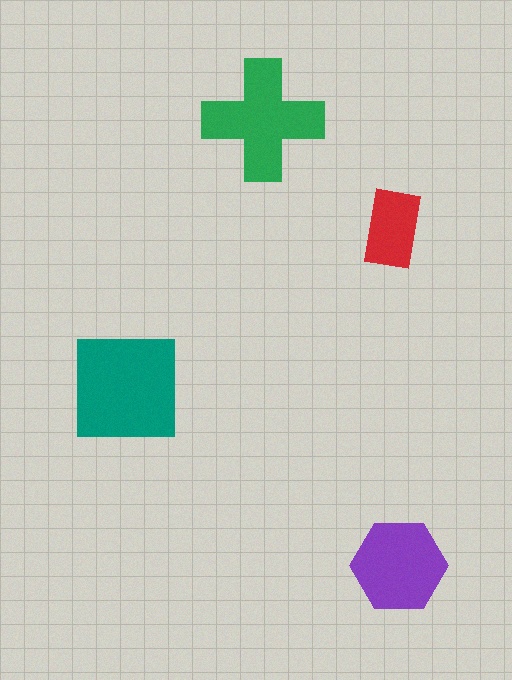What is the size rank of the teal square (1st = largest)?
1st.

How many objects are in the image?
There are 4 objects in the image.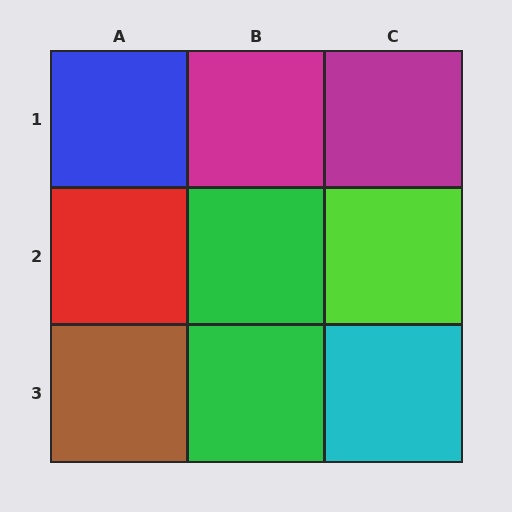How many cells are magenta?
2 cells are magenta.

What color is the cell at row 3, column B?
Green.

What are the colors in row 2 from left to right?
Red, green, lime.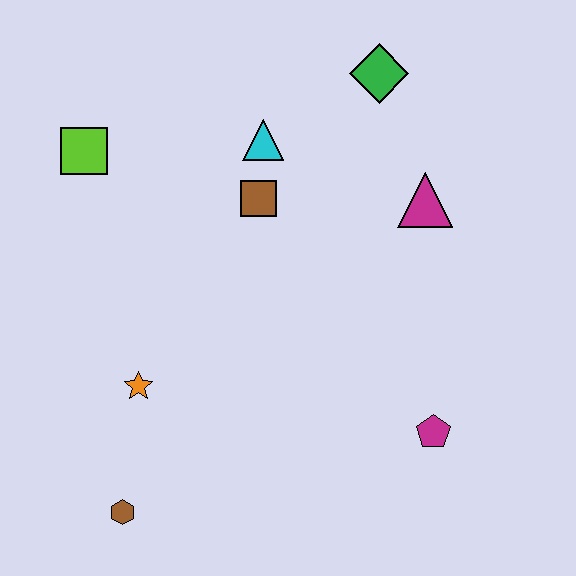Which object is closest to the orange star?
The brown hexagon is closest to the orange star.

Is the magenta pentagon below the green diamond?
Yes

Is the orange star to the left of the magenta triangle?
Yes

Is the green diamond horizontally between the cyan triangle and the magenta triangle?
Yes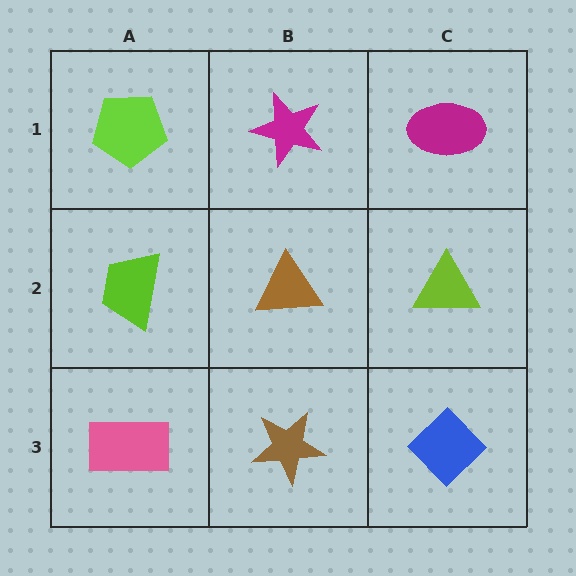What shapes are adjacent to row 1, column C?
A lime triangle (row 2, column C), a magenta star (row 1, column B).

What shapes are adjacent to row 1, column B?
A brown triangle (row 2, column B), a lime pentagon (row 1, column A), a magenta ellipse (row 1, column C).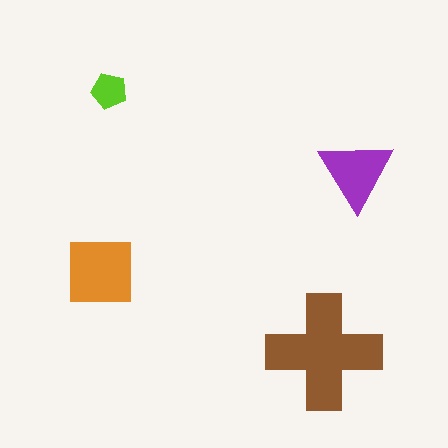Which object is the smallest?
The lime pentagon.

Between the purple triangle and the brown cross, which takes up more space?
The brown cross.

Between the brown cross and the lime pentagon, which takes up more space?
The brown cross.